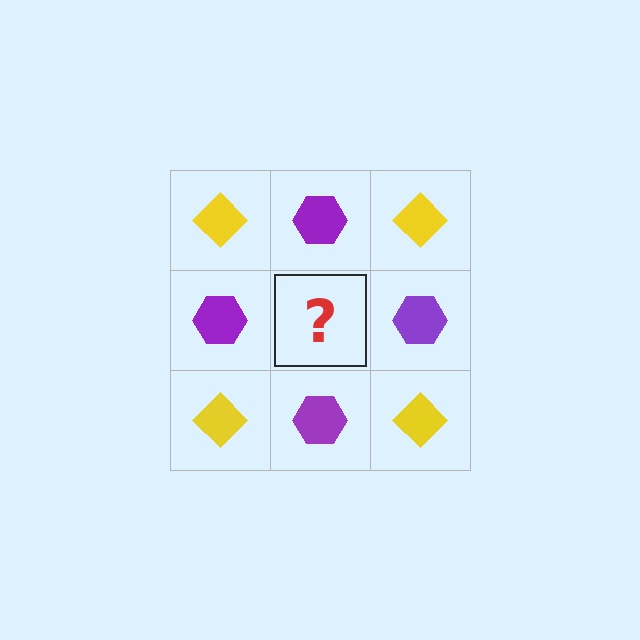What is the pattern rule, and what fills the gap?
The rule is that it alternates yellow diamond and purple hexagon in a checkerboard pattern. The gap should be filled with a yellow diamond.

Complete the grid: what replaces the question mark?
The question mark should be replaced with a yellow diamond.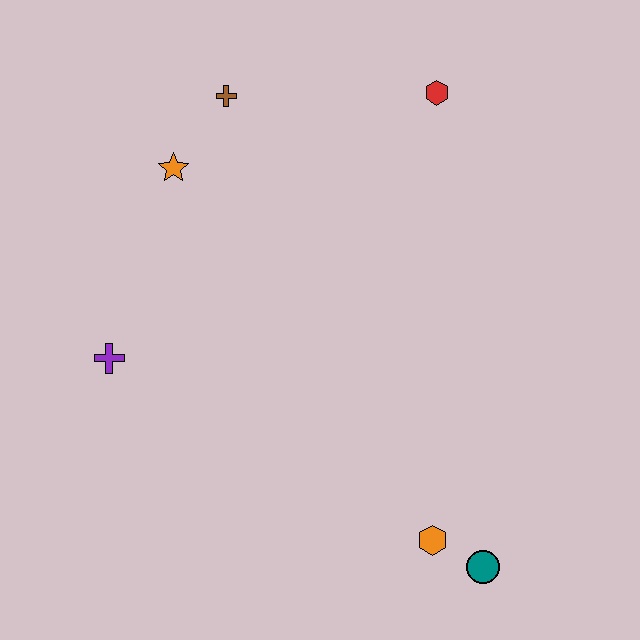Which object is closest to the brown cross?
The orange star is closest to the brown cross.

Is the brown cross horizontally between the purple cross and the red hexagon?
Yes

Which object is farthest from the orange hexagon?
The brown cross is farthest from the orange hexagon.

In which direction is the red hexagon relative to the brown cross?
The red hexagon is to the right of the brown cross.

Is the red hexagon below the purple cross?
No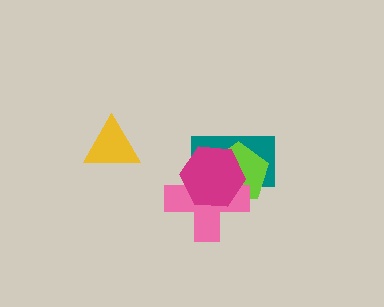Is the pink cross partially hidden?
Yes, it is partially covered by another shape.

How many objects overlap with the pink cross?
3 objects overlap with the pink cross.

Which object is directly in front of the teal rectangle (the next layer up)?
The lime pentagon is directly in front of the teal rectangle.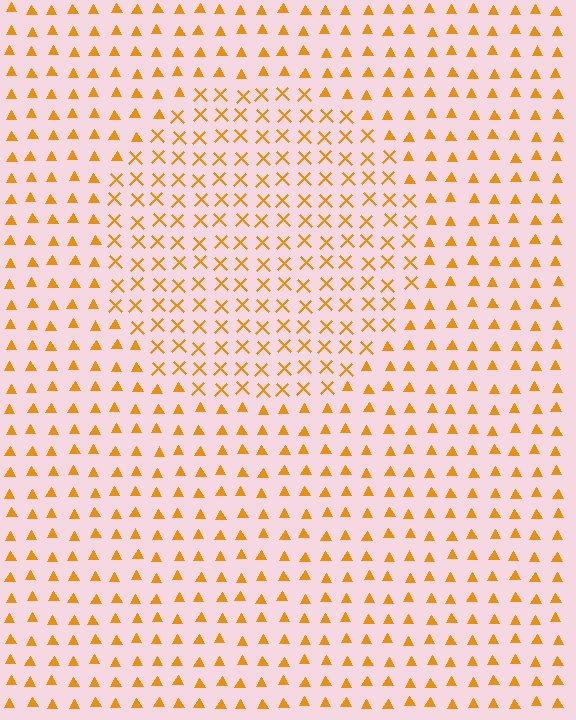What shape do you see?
I see a circle.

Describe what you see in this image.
The image is filled with small orange elements arranged in a uniform grid. A circle-shaped region contains X marks, while the surrounding area contains triangles. The boundary is defined purely by the change in element shape.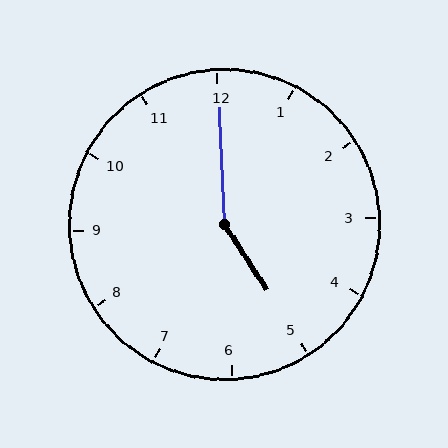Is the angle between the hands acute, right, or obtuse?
It is obtuse.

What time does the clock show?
5:00.